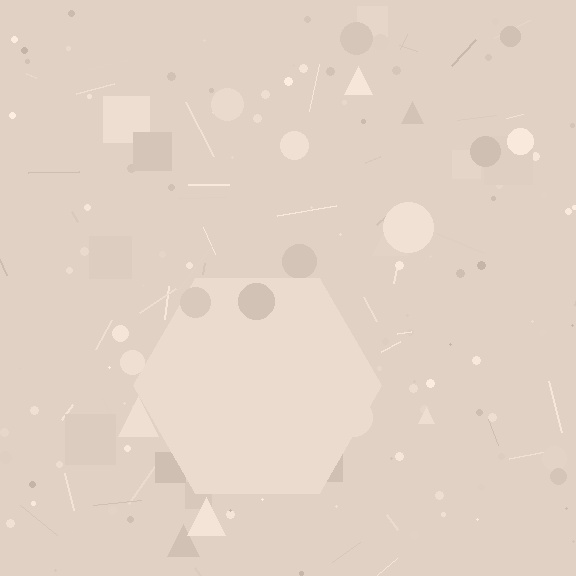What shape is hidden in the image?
A hexagon is hidden in the image.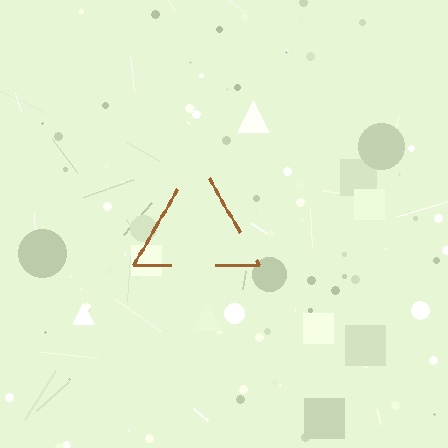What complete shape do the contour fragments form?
The contour fragments form a triangle.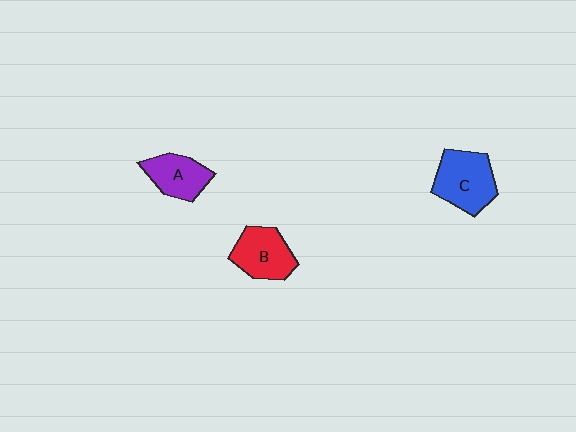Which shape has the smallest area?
Shape A (purple).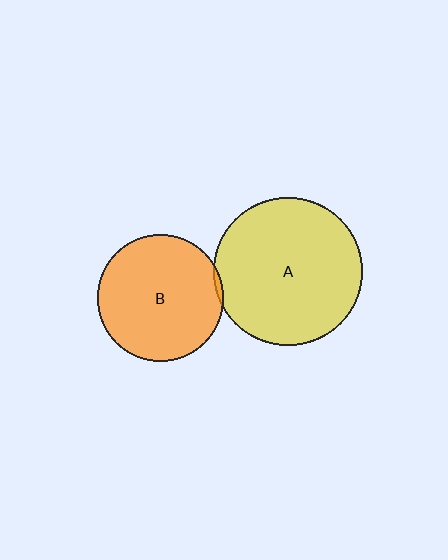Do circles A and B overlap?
Yes.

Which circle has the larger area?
Circle A (yellow).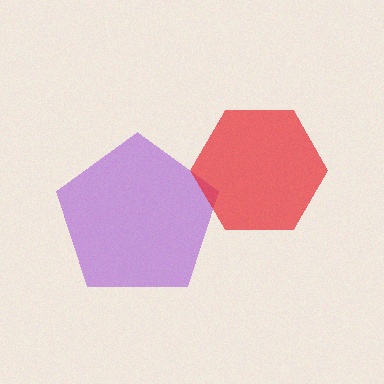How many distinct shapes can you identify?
There are 2 distinct shapes: a purple pentagon, a red hexagon.